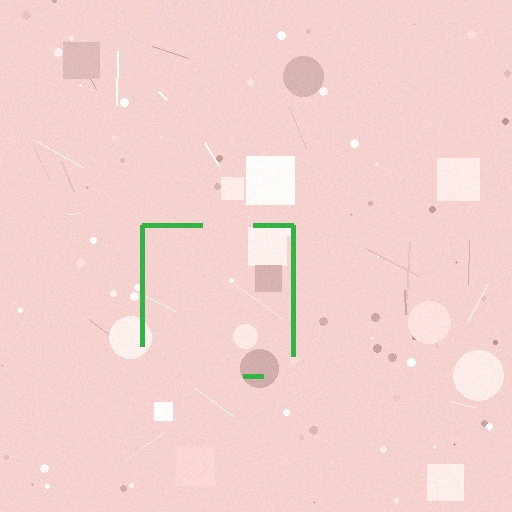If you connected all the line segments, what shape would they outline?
They would outline a square.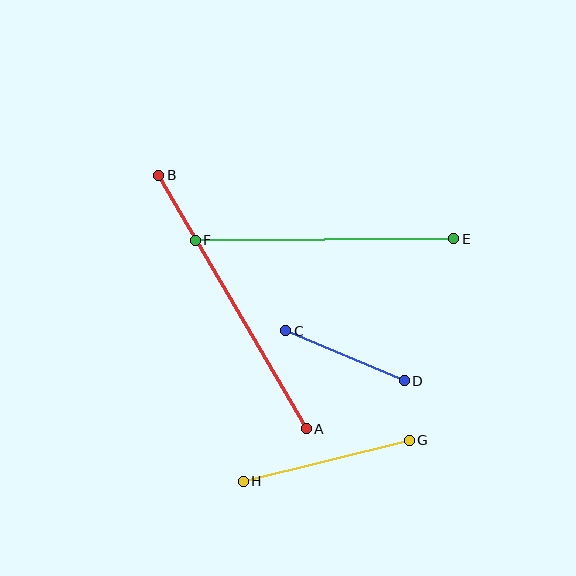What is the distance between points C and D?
The distance is approximately 129 pixels.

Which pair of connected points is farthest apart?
Points A and B are farthest apart.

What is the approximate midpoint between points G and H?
The midpoint is at approximately (326, 461) pixels.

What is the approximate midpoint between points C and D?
The midpoint is at approximately (345, 356) pixels.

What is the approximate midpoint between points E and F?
The midpoint is at approximately (324, 239) pixels.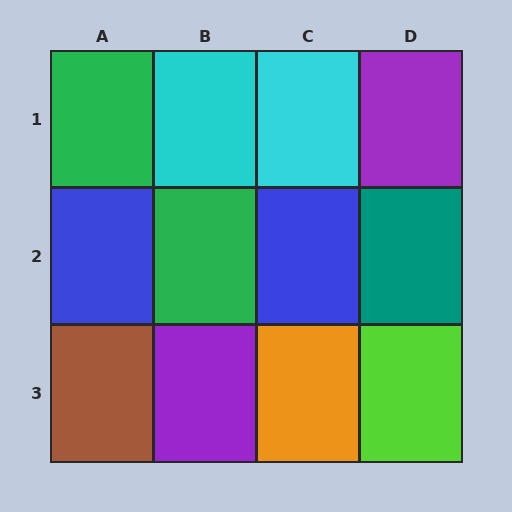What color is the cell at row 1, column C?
Cyan.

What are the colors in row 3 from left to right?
Brown, purple, orange, lime.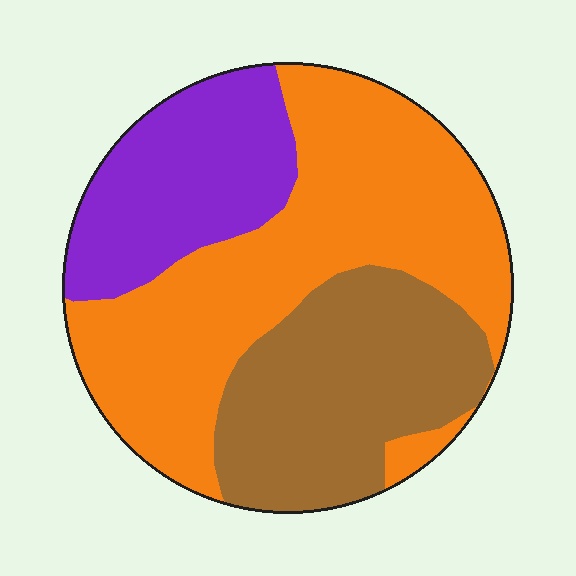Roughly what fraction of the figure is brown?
Brown takes up between a sixth and a third of the figure.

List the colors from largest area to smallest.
From largest to smallest: orange, brown, purple.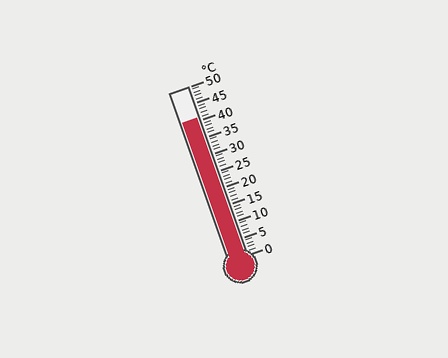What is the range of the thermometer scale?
The thermometer scale ranges from 0°C to 50°C.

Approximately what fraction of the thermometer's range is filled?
The thermometer is filled to approximately 80% of its range.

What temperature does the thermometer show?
The thermometer shows approximately 41°C.